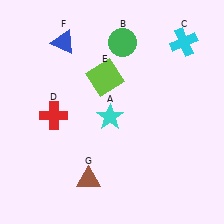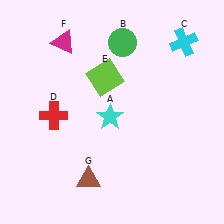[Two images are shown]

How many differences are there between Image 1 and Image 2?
There is 1 difference between the two images.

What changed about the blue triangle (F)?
In Image 1, F is blue. In Image 2, it changed to magenta.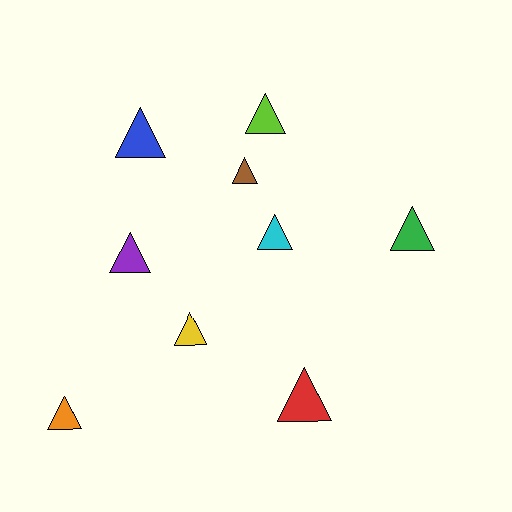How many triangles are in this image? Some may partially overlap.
There are 9 triangles.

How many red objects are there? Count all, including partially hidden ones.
There is 1 red object.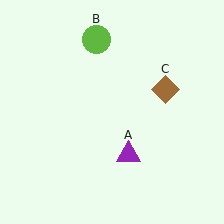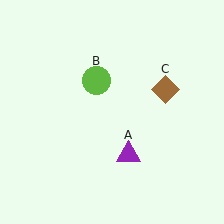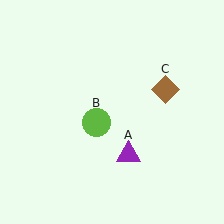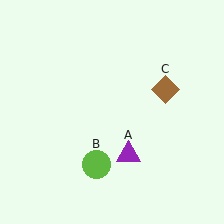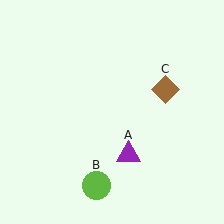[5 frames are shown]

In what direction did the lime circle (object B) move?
The lime circle (object B) moved down.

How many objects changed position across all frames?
1 object changed position: lime circle (object B).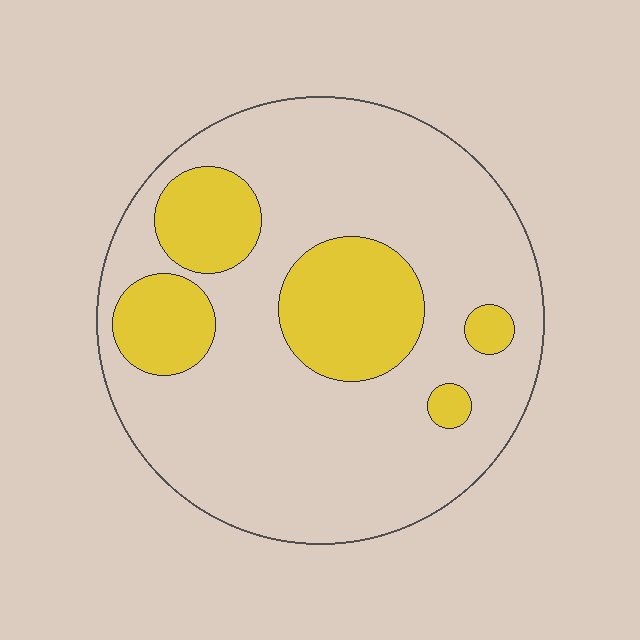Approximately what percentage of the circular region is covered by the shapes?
Approximately 25%.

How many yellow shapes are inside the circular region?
5.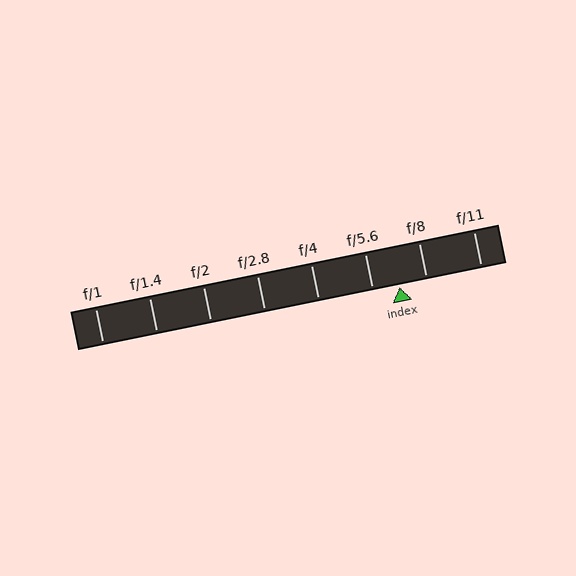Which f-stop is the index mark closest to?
The index mark is closest to f/5.6.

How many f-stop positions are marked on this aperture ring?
There are 8 f-stop positions marked.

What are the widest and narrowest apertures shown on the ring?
The widest aperture shown is f/1 and the narrowest is f/11.